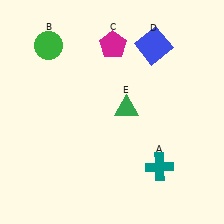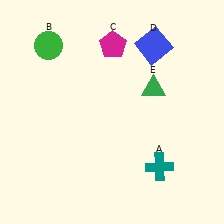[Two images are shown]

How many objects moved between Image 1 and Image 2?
1 object moved between the two images.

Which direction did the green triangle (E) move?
The green triangle (E) moved right.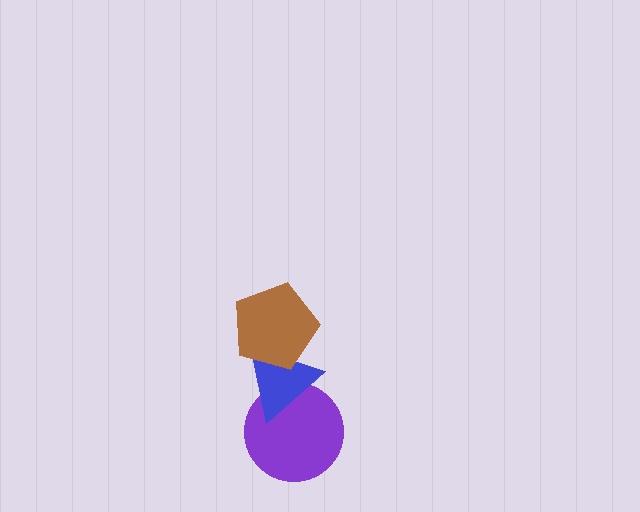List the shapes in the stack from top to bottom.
From top to bottom: the brown pentagon, the blue triangle, the purple circle.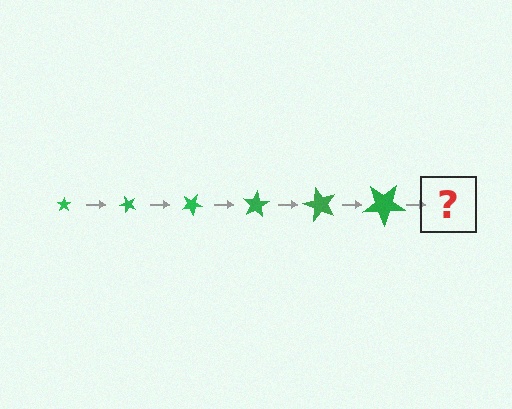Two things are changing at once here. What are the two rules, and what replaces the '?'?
The two rules are that the star grows larger each step and it rotates 50 degrees each step. The '?' should be a star, larger than the previous one and rotated 300 degrees from the start.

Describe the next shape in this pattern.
It should be a star, larger than the previous one and rotated 300 degrees from the start.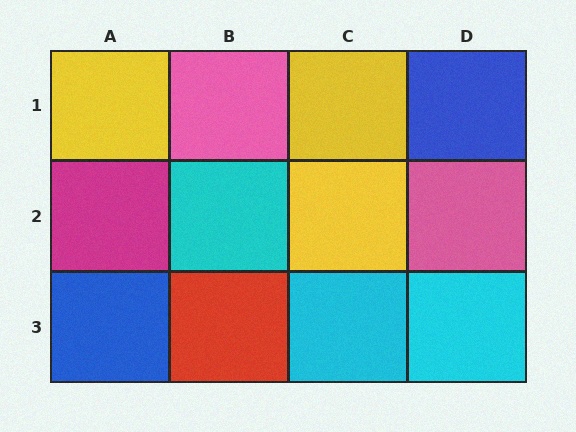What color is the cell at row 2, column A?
Magenta.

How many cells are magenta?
1 cell is magenta.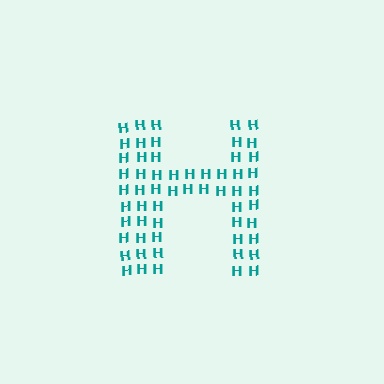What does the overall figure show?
The overall figure shows the letter H.